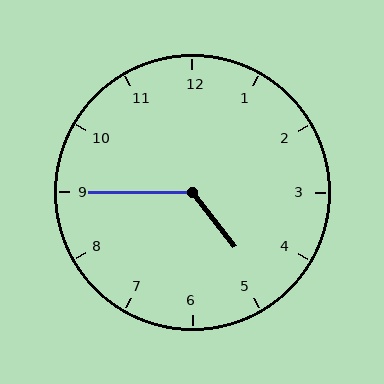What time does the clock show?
4:45.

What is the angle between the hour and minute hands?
Approximately 128 degrees.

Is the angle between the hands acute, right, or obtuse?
It is obtuse.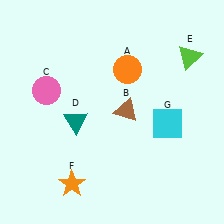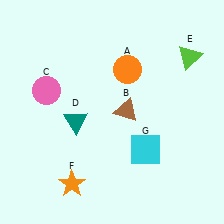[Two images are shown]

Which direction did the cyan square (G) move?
The cyan square (G) moved down.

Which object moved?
The cyan square (G) moved down.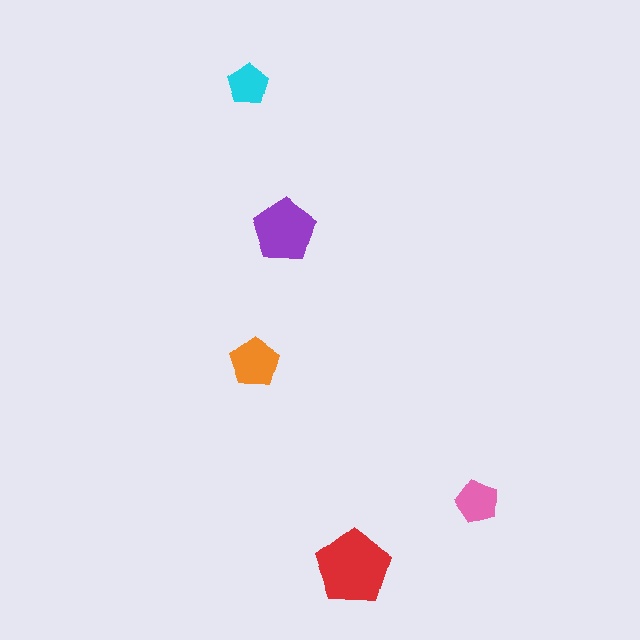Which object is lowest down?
The red pentagon is bottommost.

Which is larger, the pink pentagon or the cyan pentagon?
The pink one.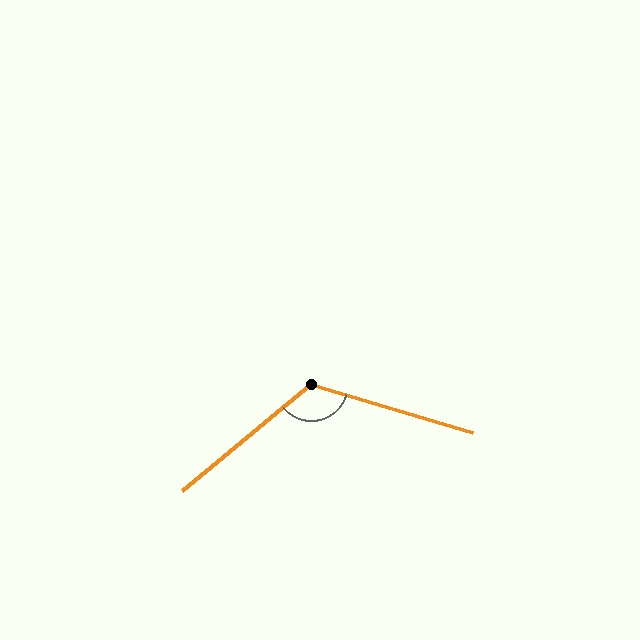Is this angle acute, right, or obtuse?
It is obtuse.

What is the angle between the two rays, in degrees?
Approximately 123 degrees.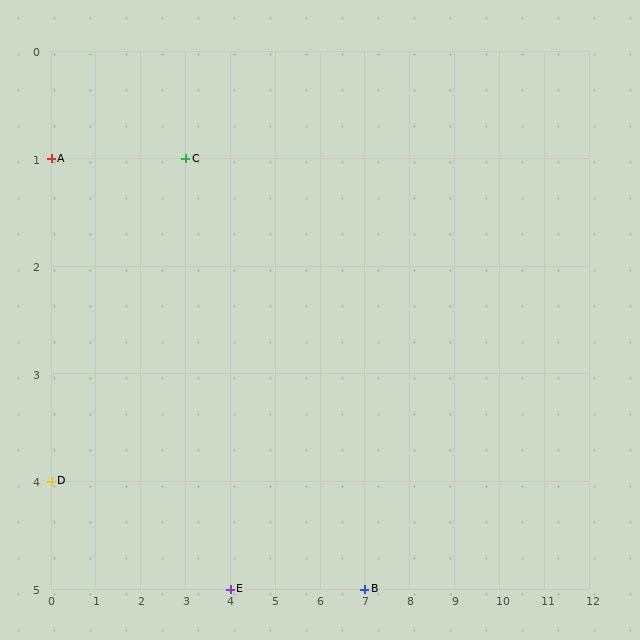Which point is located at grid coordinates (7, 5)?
Point B is at (7, 5).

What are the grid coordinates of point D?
Point D is at grid coordinates (0, 4).